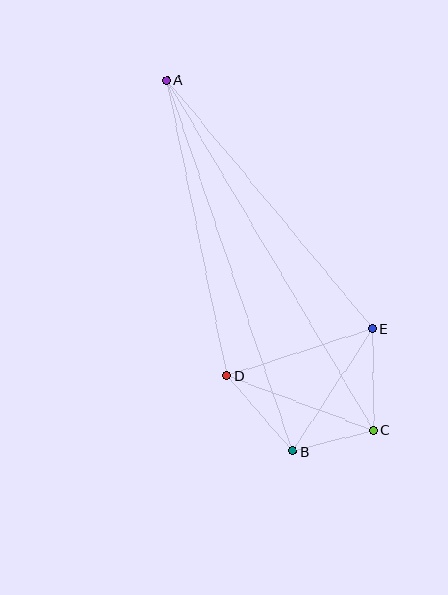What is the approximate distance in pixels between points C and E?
The distance between C and E is approximately 102 pixels.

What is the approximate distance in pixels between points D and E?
The distance between D and E is approximately 153 pixels.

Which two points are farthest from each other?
Points A and C are farthest from each other.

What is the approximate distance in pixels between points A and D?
The distance between A and D is approximately 302 pixels.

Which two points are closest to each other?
Points B and C are closest to each other.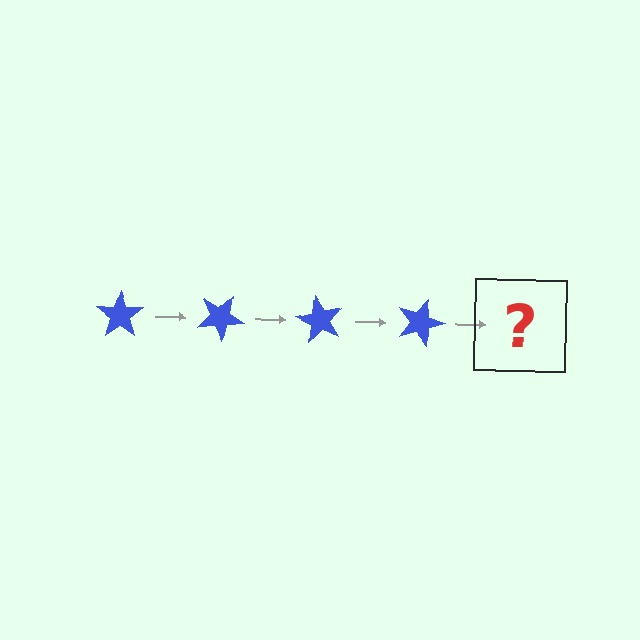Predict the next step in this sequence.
The next step is a blue star rotated 120 degrees.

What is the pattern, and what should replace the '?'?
The pattern is that the star rotates 30 degrees each step. The '?' should be a blue star rotated 120 degrees.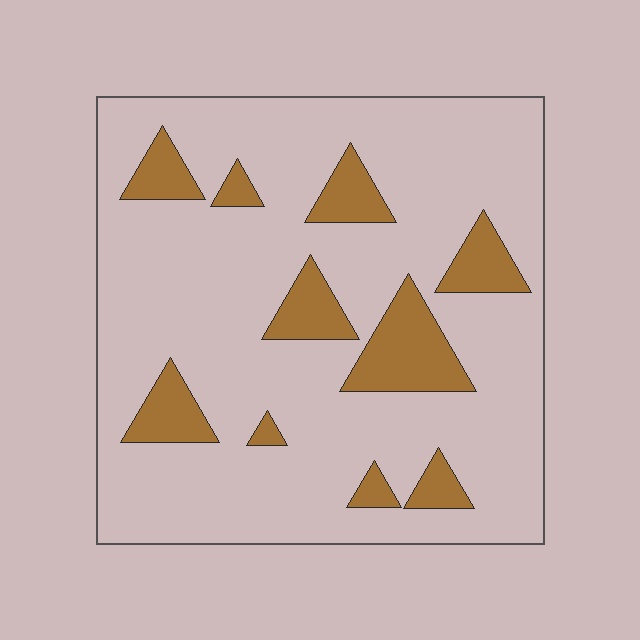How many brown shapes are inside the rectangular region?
10.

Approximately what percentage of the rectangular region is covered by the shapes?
Approximately 15%.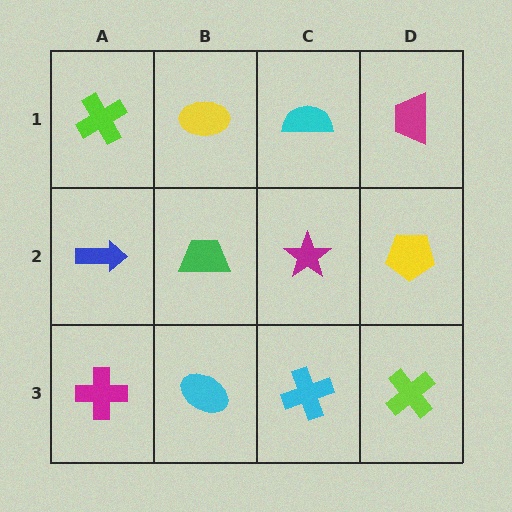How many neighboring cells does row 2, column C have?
4.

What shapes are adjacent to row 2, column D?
A magenta trapezoid (row 1, column D), a lime cross (row 3, column D), a magenta star (row 2, column C).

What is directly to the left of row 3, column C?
A cyan ellipse.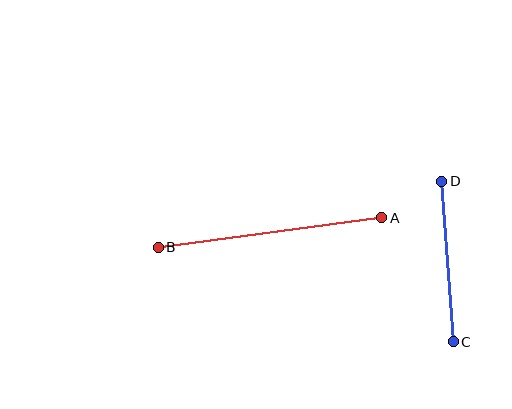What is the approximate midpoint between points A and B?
The midpoint is at approximately (270, 233) pixels.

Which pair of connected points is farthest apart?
Points A and B are farthest apart.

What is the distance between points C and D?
The distance is approximately 161 pixels.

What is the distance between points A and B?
The distance is approximately 225 pixels.